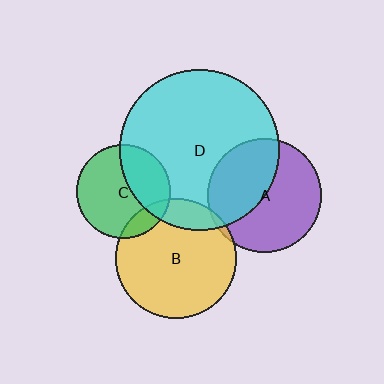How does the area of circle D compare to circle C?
Approximately 2.9 times.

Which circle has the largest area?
Circle D (cyan).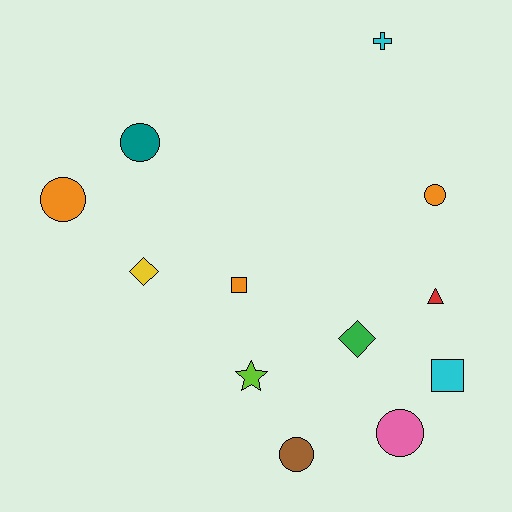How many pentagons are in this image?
There are no pentagons.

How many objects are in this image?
There are 12 objects.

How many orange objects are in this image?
There are 3 orange objects.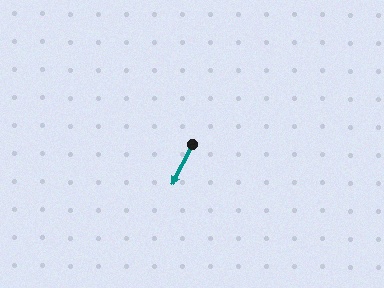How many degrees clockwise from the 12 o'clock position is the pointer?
Approximately 207 degrees.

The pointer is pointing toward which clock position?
Roughly 7 o'clock.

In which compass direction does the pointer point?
Southwest.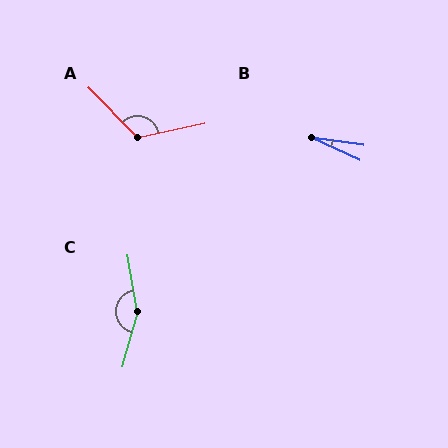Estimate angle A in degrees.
Approximately 123 degrees.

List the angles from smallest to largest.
B (16°), A (123°), C (155°).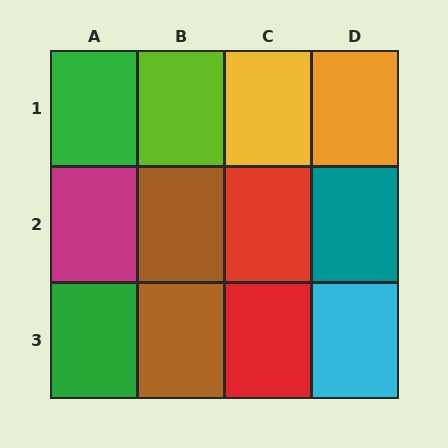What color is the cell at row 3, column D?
Cyan.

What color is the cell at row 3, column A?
Green.